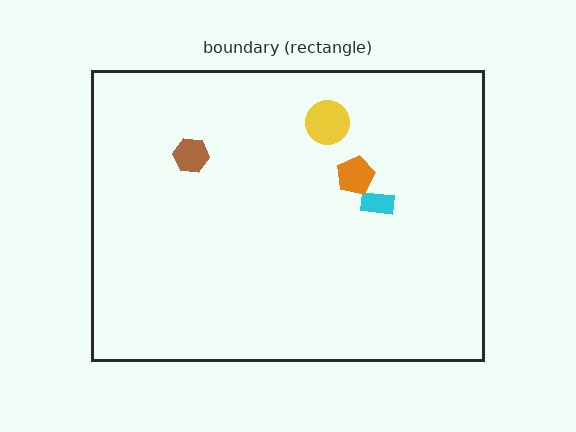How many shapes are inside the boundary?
4 inside, 0 outside.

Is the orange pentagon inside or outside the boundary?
Inside.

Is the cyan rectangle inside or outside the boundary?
Inside.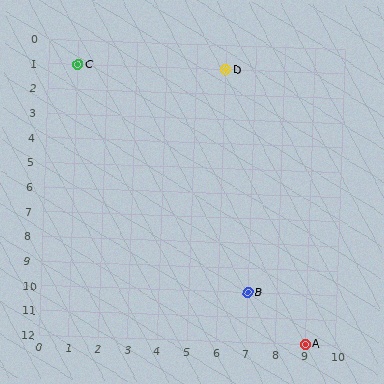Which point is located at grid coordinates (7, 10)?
Point B is at (7, 10).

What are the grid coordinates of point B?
Point B is at grid coordinates (7, 10).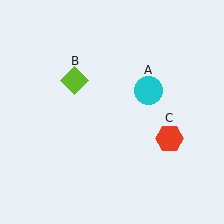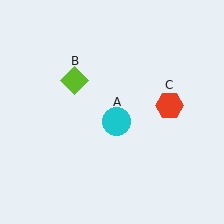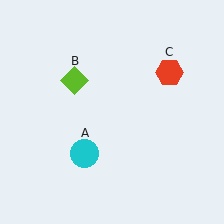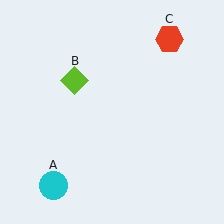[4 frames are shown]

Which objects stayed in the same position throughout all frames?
Lime diamond (object B) remained stationary.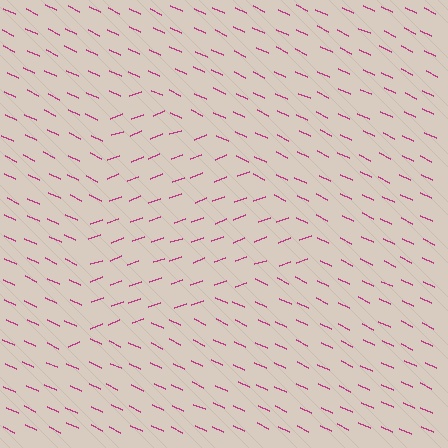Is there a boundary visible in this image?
Yes, there is a texture boundary formed by a change in line orientation.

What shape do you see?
I see a triangle.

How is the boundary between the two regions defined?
The boundary is defined purely by a change in line orientation (approximately 45 degrees difference). All lines are the same color and thickness.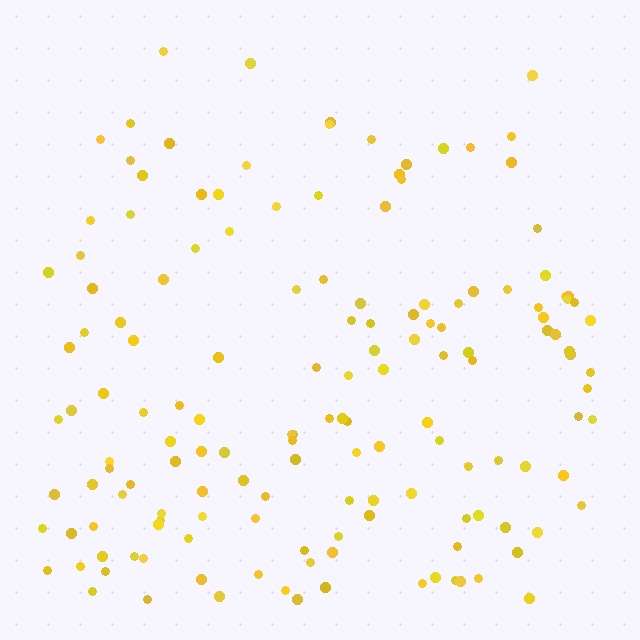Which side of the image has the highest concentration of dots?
The bottom.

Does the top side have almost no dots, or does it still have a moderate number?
Still a moderate number, just noticeably fewer than the bottom.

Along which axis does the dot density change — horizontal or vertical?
Vertical.